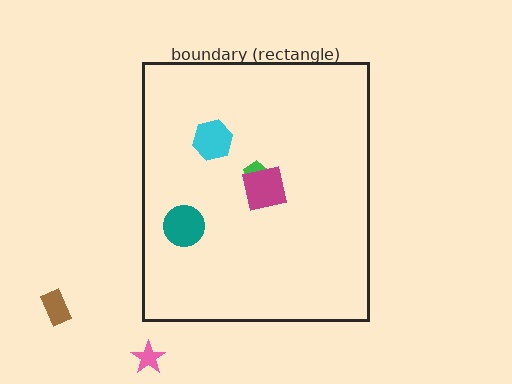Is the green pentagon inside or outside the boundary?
Inside.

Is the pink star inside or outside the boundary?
Outside.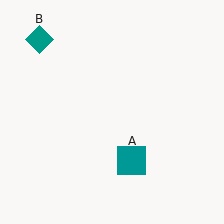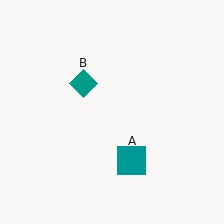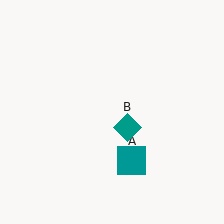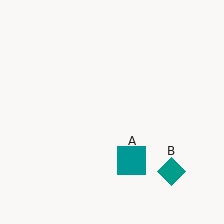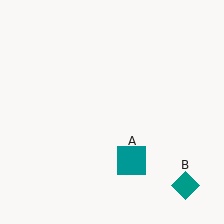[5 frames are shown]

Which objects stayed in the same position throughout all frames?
Teal square (object A) remained stationary.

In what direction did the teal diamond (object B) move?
The teal diamond (object B) moved down and to the right.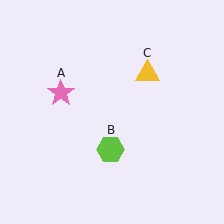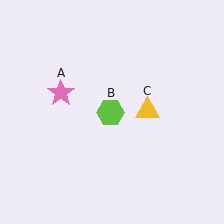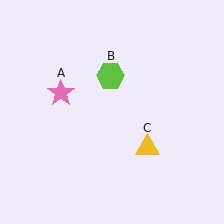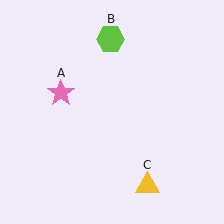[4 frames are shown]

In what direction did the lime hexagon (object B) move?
The lime hexagon (object B) moved up.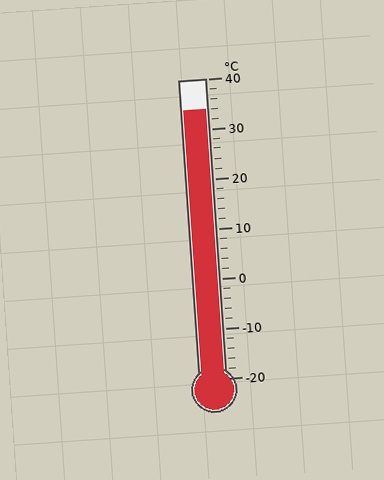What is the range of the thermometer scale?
The thermometer scale ranges from -20°C to 40°C.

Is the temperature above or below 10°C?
The temperature is above 10°C.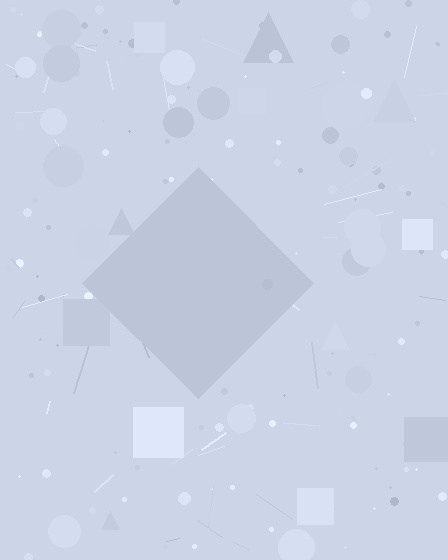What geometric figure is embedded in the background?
A diamond is embedded in the background.